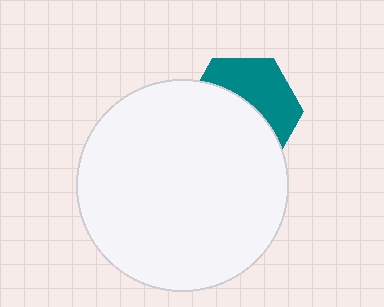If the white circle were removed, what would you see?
You would see the complete teal hexagon.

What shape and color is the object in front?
The object in front is a white circle.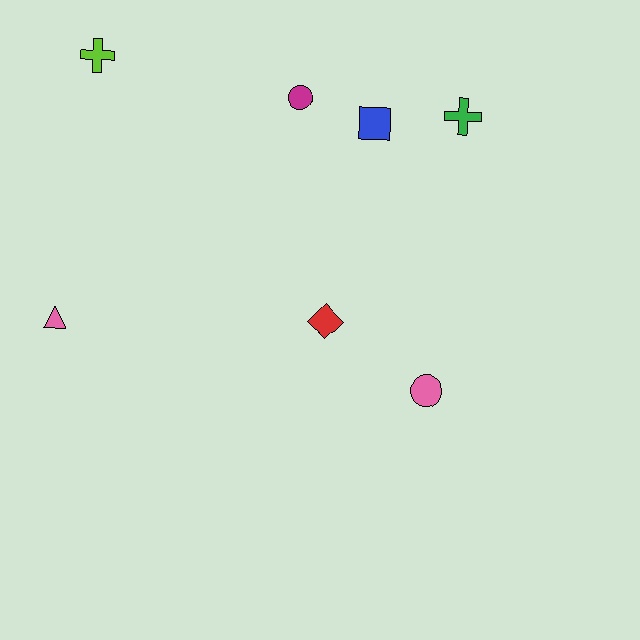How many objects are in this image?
There are 7 objects.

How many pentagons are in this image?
There are no pentagons.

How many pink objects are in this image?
There are 2 pink objects.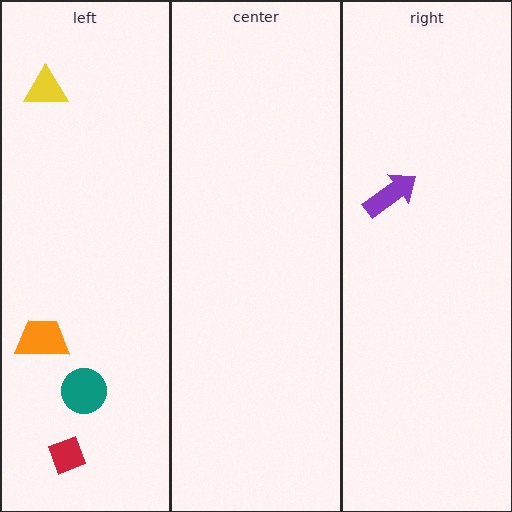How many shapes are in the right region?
1.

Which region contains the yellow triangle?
The left region.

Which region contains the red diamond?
The left region.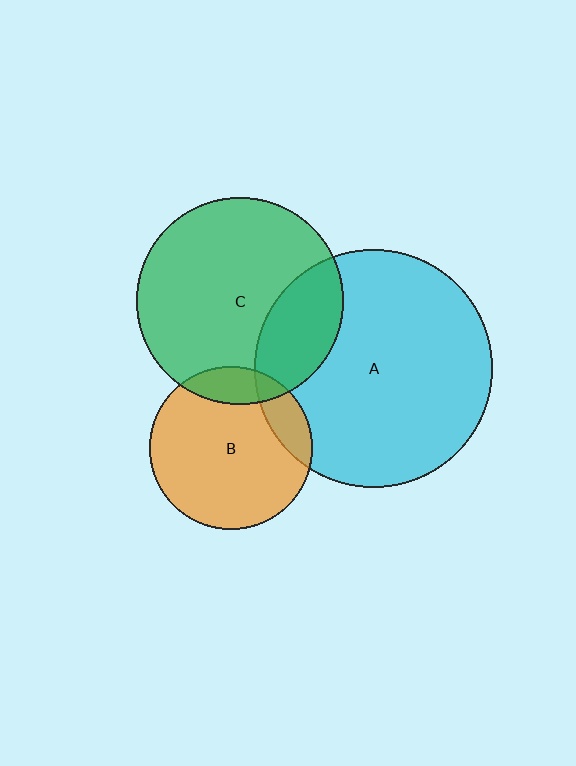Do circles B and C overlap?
Yes.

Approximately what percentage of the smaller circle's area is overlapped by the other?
Approximately 15%.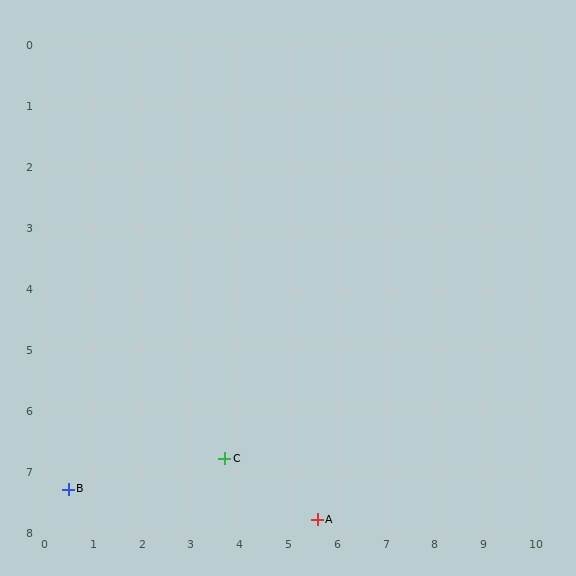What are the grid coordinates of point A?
Point A is at approximately (5.6, 7.8).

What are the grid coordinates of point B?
Point B is at approximately (0.5, 7.3).